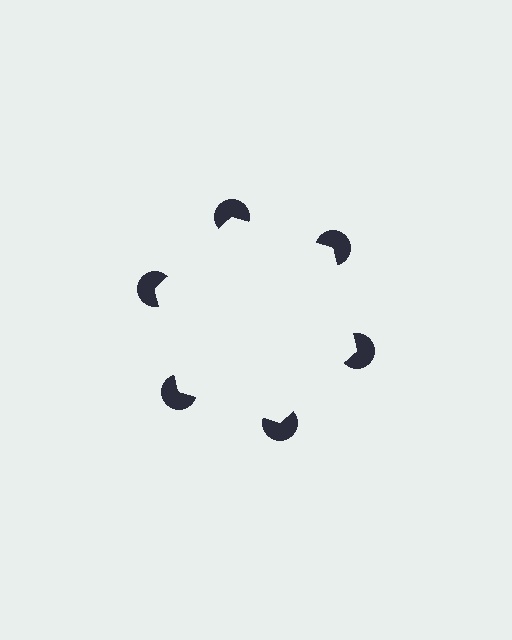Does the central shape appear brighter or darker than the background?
It typically appears slightly brighter than the background, even though no actual brightness change is drawn.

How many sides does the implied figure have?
6 sides.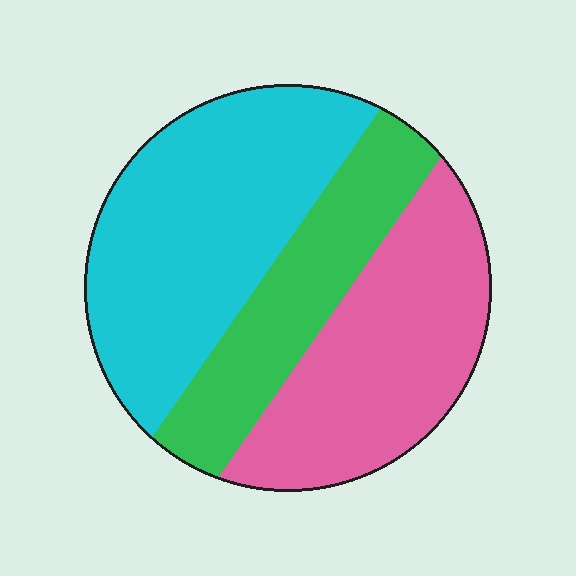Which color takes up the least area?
Green, at roughly 25%.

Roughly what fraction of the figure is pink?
Pink takes up between a third and a half of the figure.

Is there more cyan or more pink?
Cyan.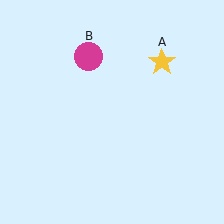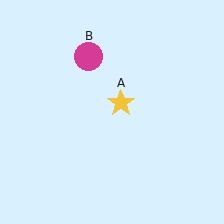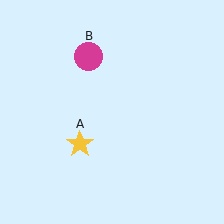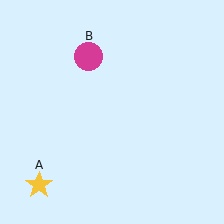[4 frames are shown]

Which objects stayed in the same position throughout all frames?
Magenta circle (object B) remained stationary.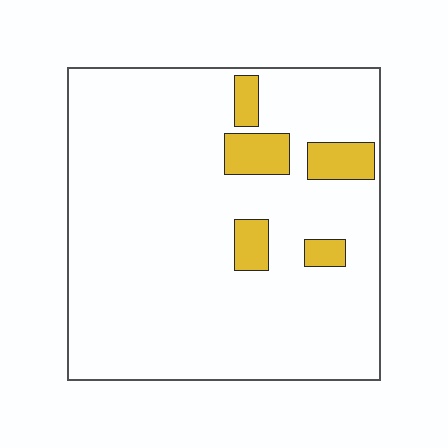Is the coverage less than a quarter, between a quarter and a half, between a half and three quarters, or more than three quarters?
Less than a quarter.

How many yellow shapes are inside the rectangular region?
5.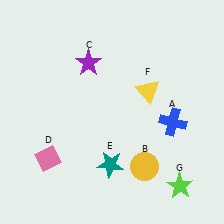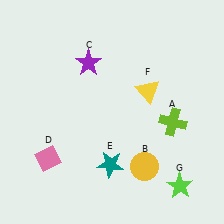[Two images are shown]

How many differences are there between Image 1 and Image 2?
There is 1 difference between the two images.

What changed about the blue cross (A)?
In Image 1, A is blue. In Image 2, it changed to lime.